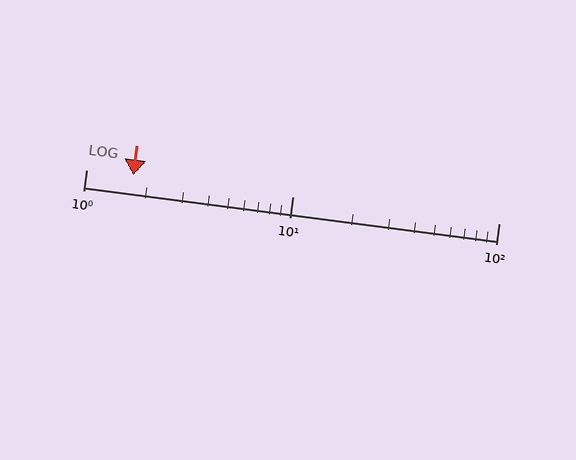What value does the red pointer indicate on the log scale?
The pointer indicates approximately 1.7.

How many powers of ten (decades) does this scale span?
The scale spans 2 decades, from 1 to 100.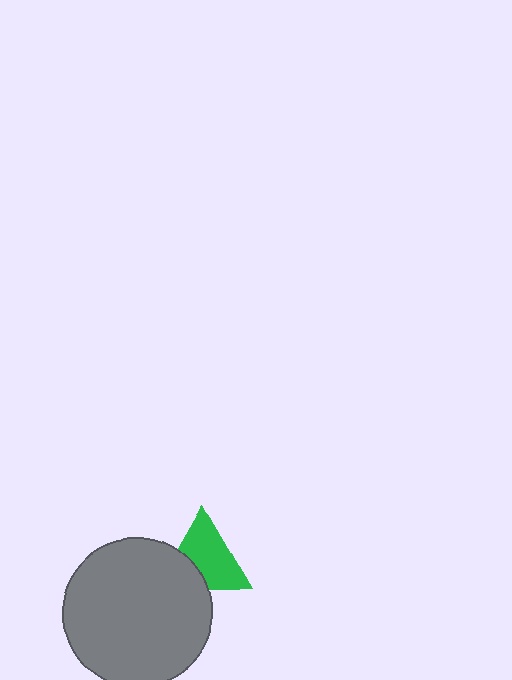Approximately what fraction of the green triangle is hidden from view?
Roughly 31% of the green triangle is hidden behind the gray circle.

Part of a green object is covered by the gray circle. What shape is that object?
It is a triangle.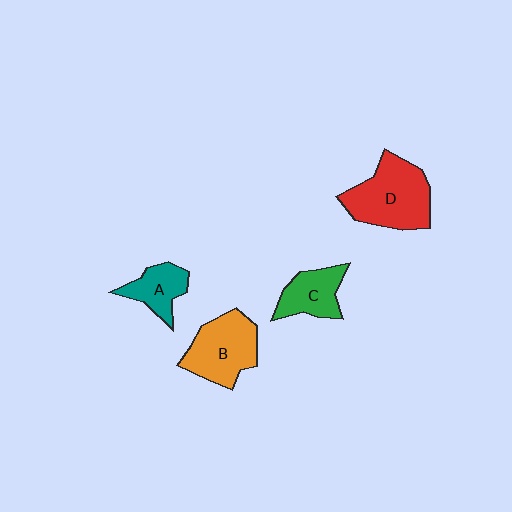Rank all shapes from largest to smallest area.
From largest to smallest: D (red), B (orange), C (green), A (teal).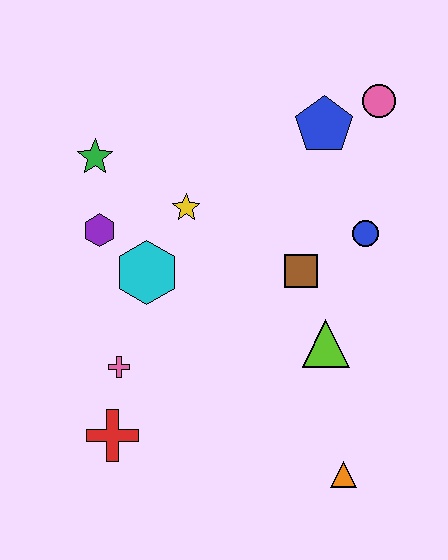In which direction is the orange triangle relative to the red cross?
The orange triangle is to the right of the red cross.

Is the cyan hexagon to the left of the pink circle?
Yes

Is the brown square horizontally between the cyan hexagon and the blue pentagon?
Yes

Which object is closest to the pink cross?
The red cross is closest to the pink cross.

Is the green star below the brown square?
No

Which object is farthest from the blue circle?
The red cross is farthest from the blue circle.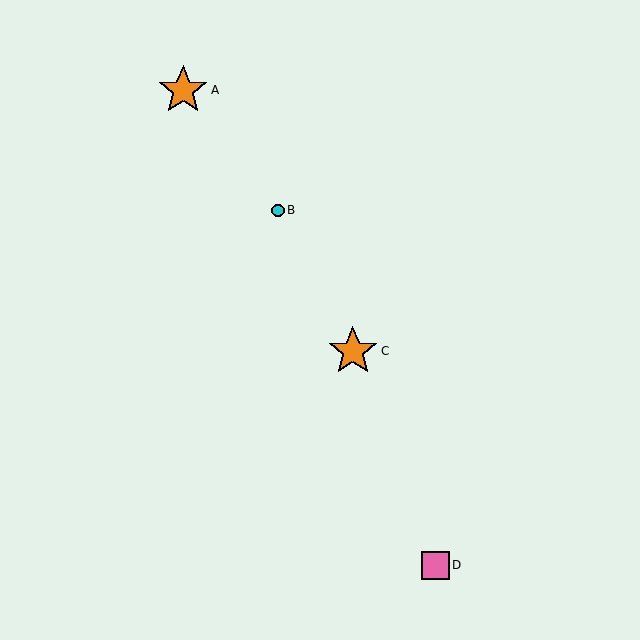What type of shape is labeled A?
Shape A is an orange star.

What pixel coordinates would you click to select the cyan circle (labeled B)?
Click at (278, 210) to select the cyan circle B.